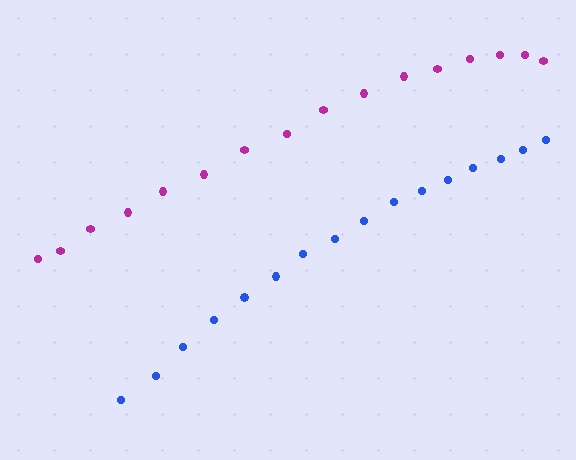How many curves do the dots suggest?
There are 2 distinct paths.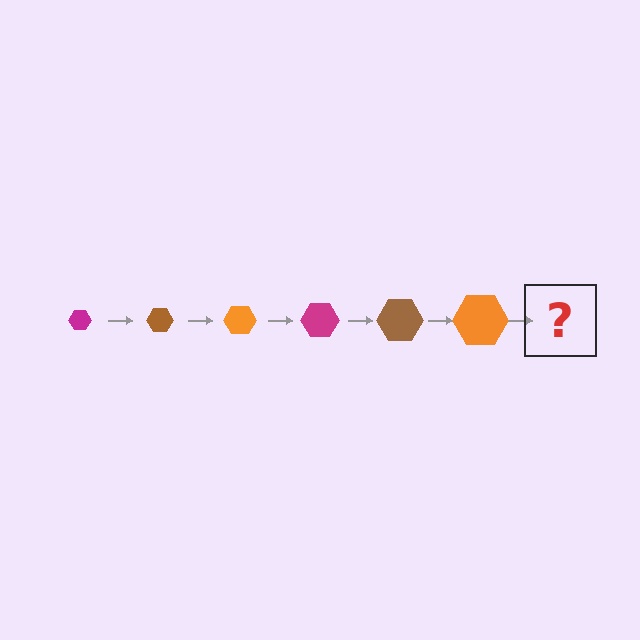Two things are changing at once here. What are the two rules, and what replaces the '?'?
The two rules are that the hexagon grows larger each step and the color cycles through magenta, brown, and orange. The '?' should be a magenta hexagon, larger than the previous one.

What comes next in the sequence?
The next element should be a magenta hexagon, larger than the previous one.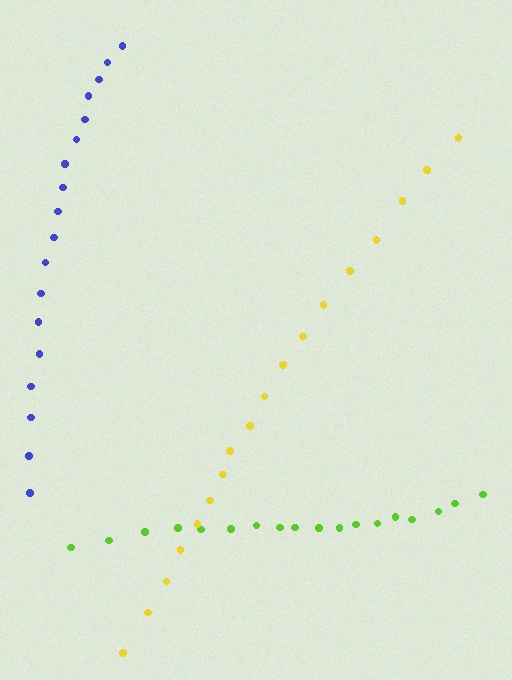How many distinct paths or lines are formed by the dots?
There are 3 distinct paths.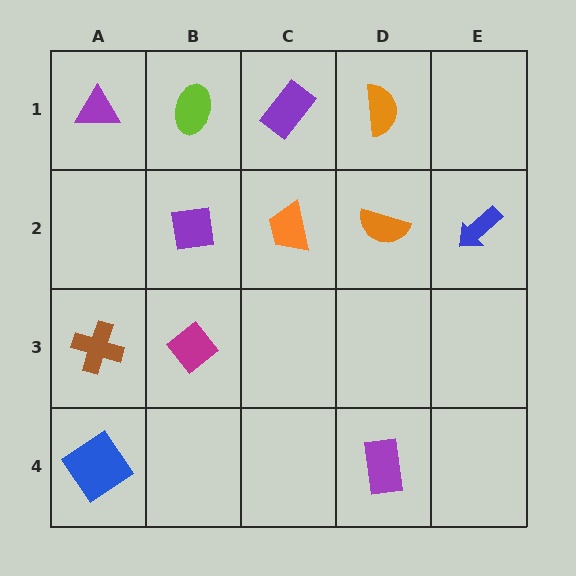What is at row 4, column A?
A blue diamond.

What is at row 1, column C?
A purple rectangle.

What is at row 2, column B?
A purple square.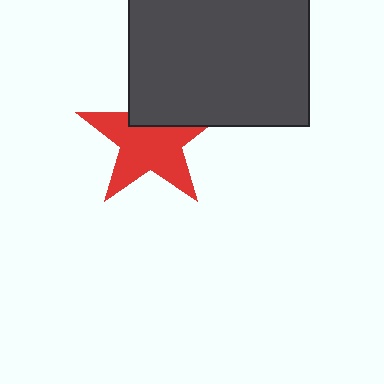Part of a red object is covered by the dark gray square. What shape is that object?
It is a star.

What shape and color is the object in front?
The object in front is a dark gray square.